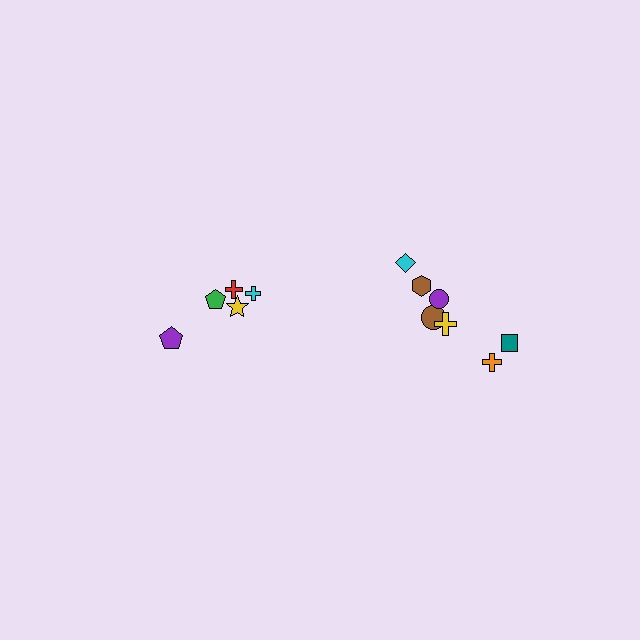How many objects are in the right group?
There are 7 objects.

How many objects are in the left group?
There are 5 objects.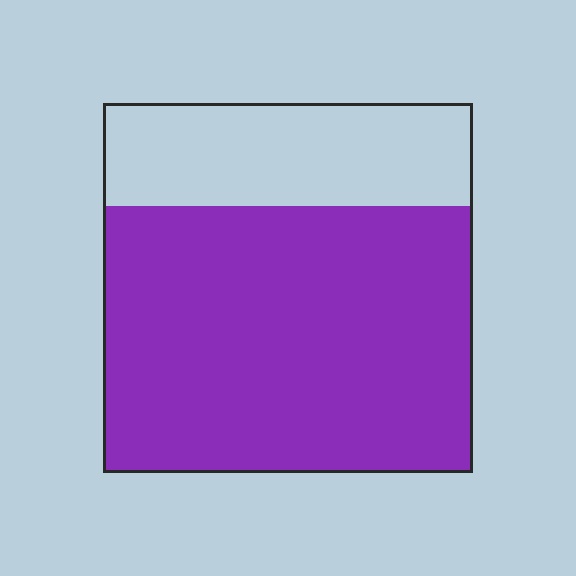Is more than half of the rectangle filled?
Yes.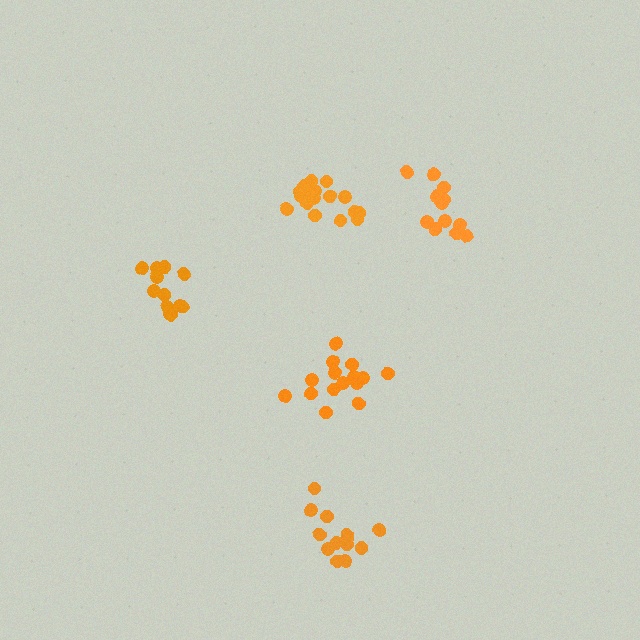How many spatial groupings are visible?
There are 5 spatial groupings.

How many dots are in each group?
Group 1: 17 dots, Group 2: 15 dots, Group 3: 12 dots, Group 4: 12 dots, Group 5: 13 dots (69 total).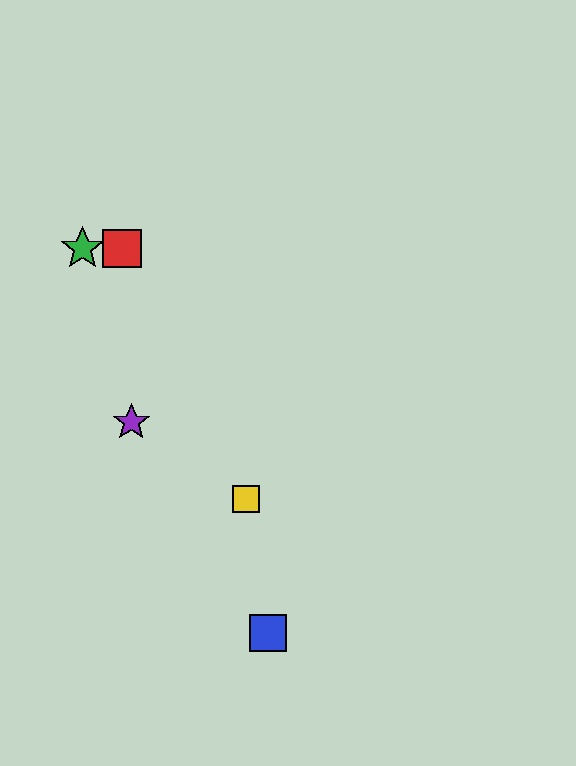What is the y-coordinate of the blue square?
The blue square is at y≈633.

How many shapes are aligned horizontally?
2 shapes (the red square, the green star) are aligned horizontally.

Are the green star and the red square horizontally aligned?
Yes, both are at y≈249.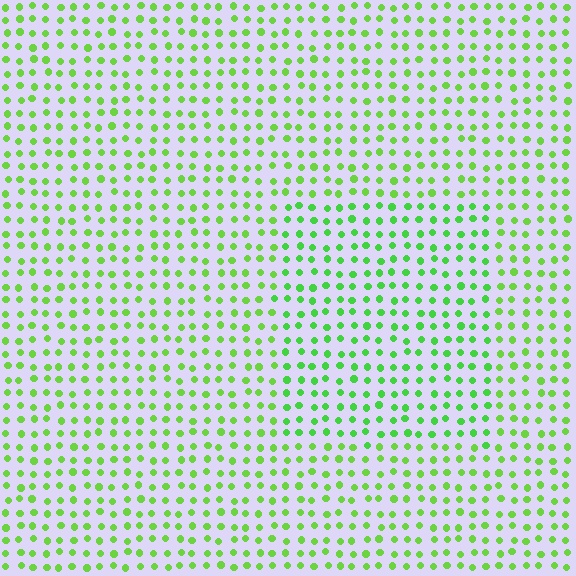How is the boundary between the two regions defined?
The boundary is defined purely by a slight shift in hue (about 17 degrees). Spacing, size, and orientation are identical on both sides.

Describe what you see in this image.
The image is filled with small lime elements in a uniform arrangement. A rectangle-shaped region is visible where the elements are tinted to a slightly different hue, forming a subtle color boundary.